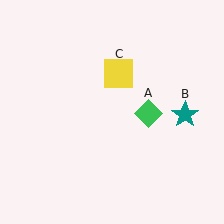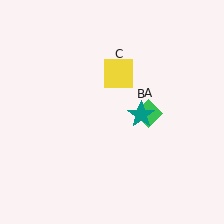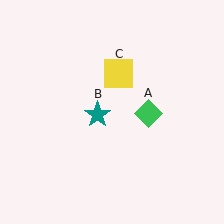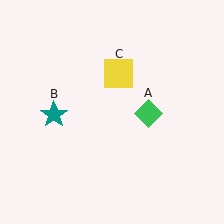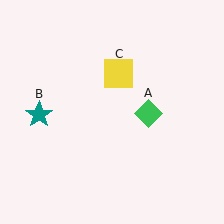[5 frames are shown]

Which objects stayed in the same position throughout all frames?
Green diamond (object A) and yellow square (object C) remained stationary.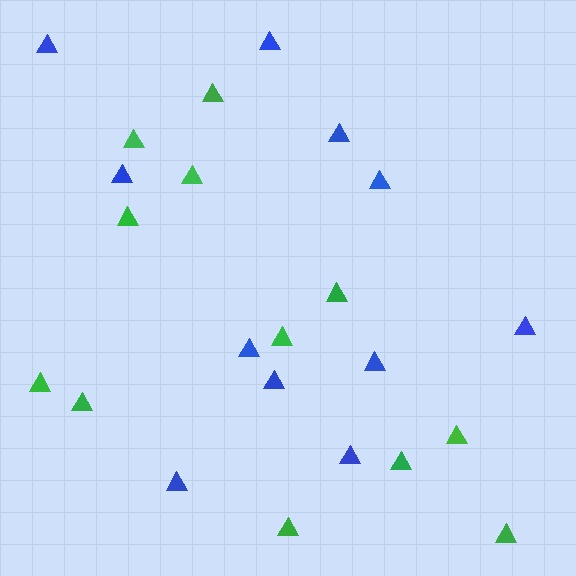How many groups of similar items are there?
There are 2 groups: one group of green triangles (12) and one group of blue triangles (11).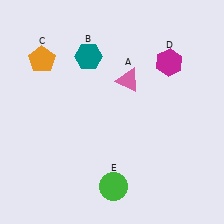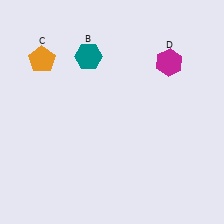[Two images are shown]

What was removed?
The green circle (E), the pink triangle (A) were removed in Image 2.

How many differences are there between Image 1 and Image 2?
There are 2 differences between the two images.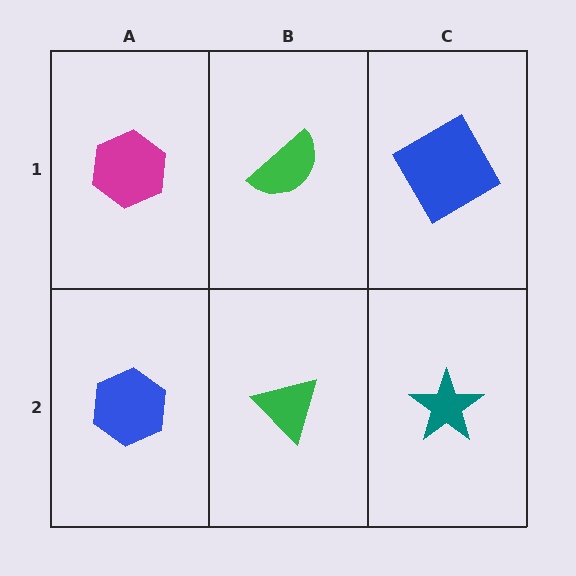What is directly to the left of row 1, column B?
A magenta hexagon.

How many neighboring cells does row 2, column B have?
3.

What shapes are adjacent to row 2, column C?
A blue square (row 1, column C), a green triangle (row 2, column B).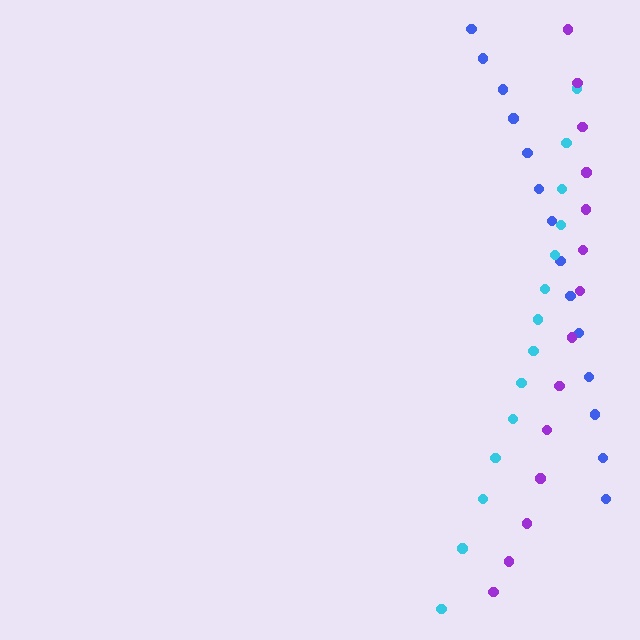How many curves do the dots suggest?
There are 3 distinct paths.